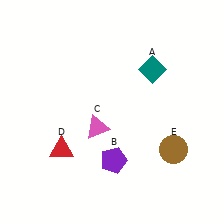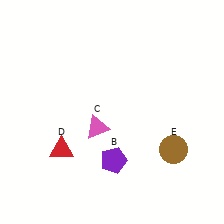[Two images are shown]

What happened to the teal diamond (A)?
The teal diamond (A) was removed in Image 2. It was in the top-right area of Image 1.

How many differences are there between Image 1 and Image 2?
There is 1 difference between the two images.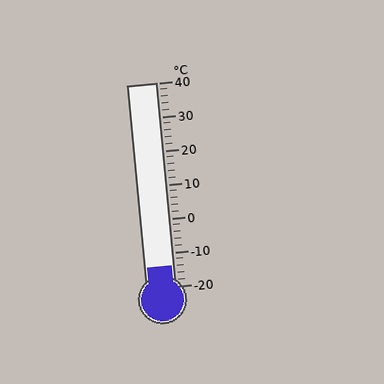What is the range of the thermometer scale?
The thermometer scale ranges from -20°C to 40°C.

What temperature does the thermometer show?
The thermometer shows approximately -14°C.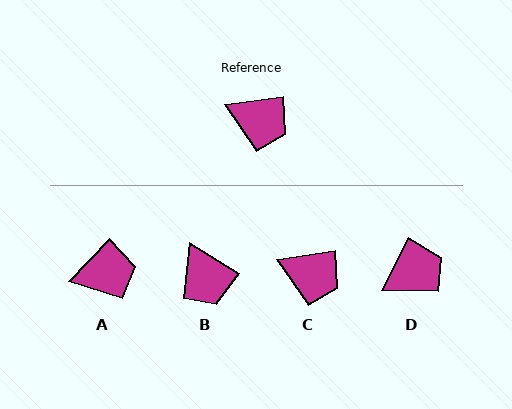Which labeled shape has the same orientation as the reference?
C.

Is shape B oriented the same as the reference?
No, it is off by about 40 degrees.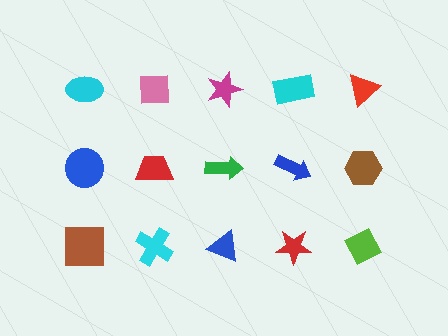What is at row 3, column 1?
A brown square.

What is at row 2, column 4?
A blue arrow.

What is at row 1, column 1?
A cyan ellipse.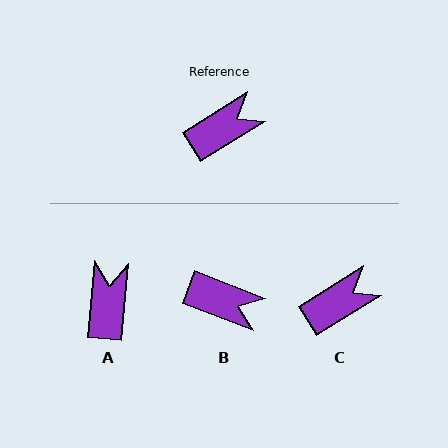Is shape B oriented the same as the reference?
No, it is off by about 52 degrees.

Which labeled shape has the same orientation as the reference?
C.